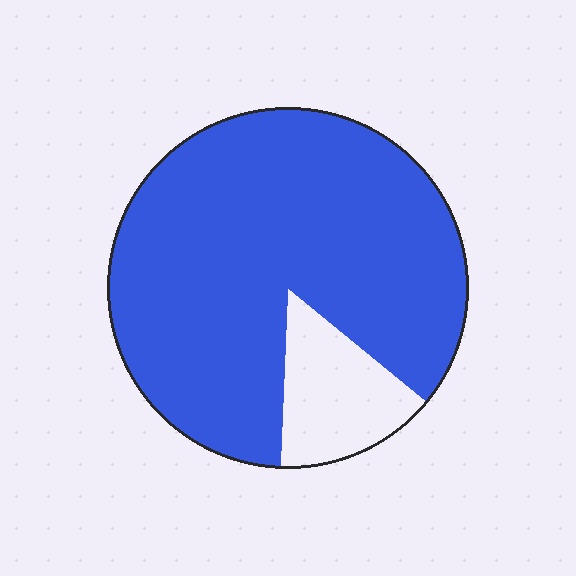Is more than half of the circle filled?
Yes.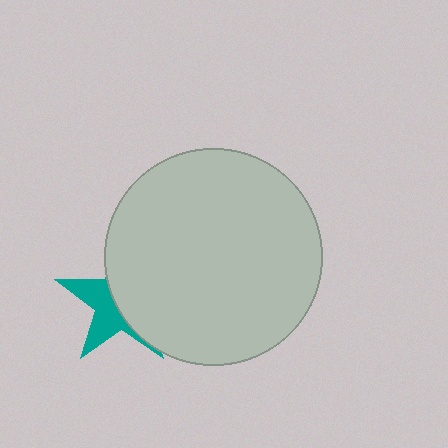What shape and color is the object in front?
The object in front is a light gray circle.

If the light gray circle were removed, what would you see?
You would see the complete teal star.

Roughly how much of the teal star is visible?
A small part of it is visible (roughly 41%).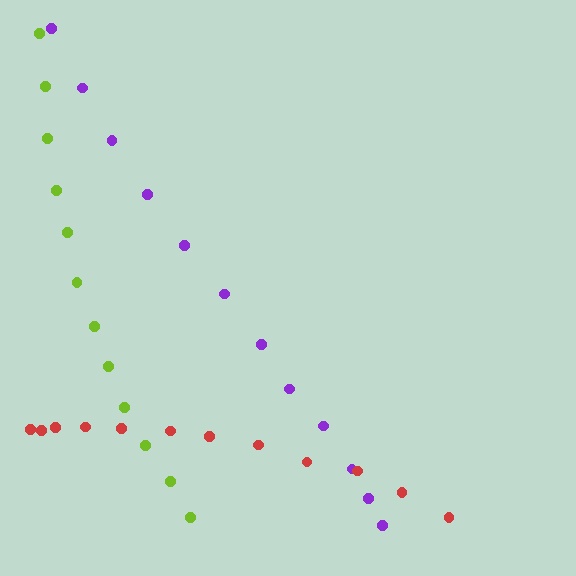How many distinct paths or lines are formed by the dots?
There are 3 distinct paths.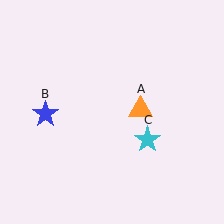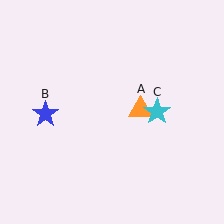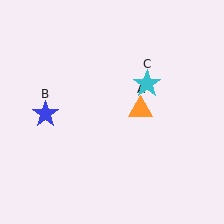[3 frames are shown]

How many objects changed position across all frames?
1 object changed position: cyan star (object C).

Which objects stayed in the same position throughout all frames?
Orange triangle (object A) and blue star (object B) remained stationary.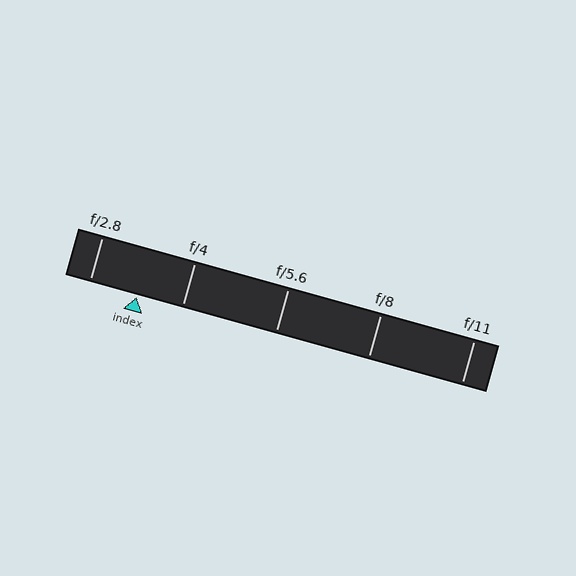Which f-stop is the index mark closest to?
The index mark is closest to f/4.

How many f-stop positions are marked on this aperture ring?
There are 5 f-stop positions marked.